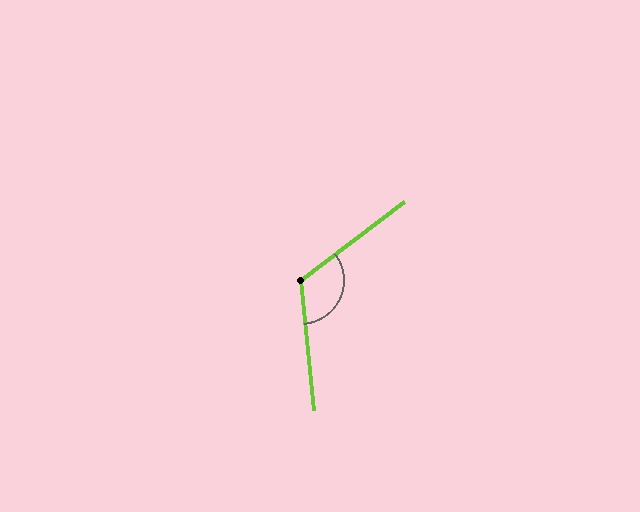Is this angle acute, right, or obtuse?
It is obtuse.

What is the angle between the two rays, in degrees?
Approximately 121 degrees.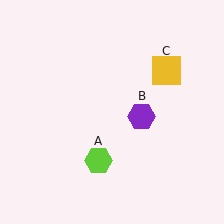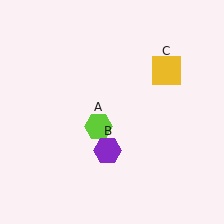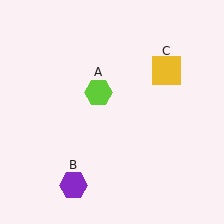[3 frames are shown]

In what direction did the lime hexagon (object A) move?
The lime hexagon (object A) moved up.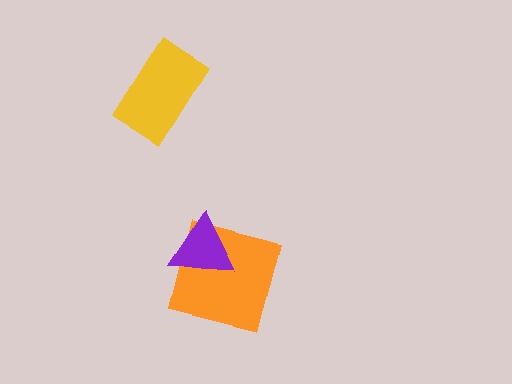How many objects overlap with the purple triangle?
1 object overlaps with the purple triangle.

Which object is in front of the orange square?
The purple triangle is in front of the orange square.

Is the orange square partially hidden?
Yes, it is partially covered by another shape.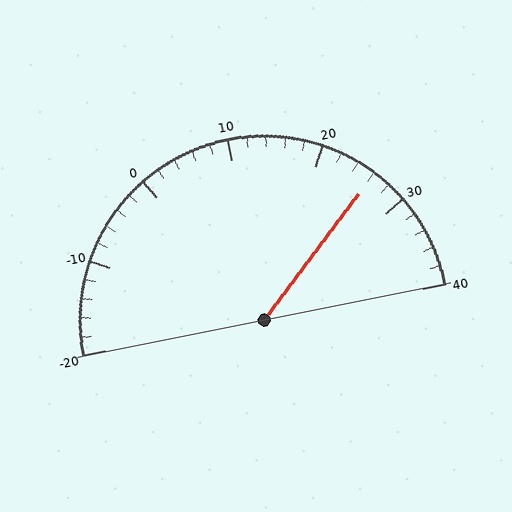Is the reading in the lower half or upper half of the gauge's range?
The reading is in the upper half of the range (-20 to 40).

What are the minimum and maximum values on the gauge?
The gauge ranges from -20 to 40.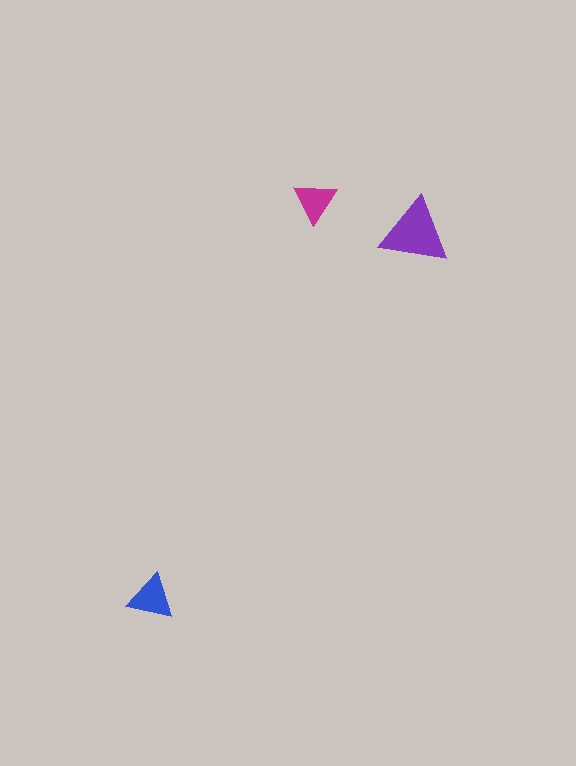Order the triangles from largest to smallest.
the purple one, the blue one, the magenta one.